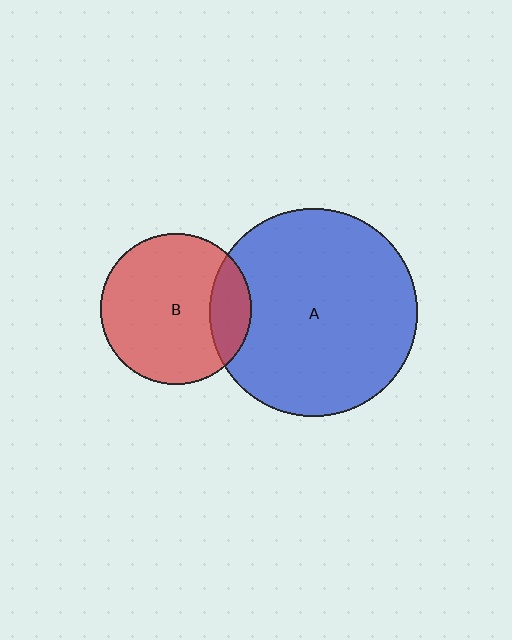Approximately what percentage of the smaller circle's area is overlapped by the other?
Approximately 20%.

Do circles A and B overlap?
Yes.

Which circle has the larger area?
Circle A (blue).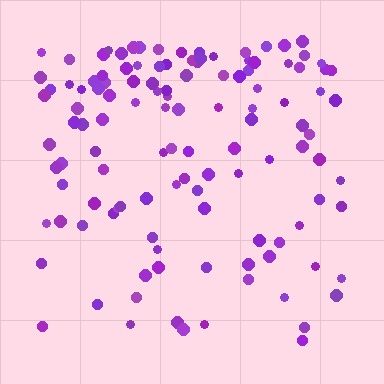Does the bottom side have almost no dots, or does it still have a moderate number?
Still a moderate number, just noticeably fewer than the top.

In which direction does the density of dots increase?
From bottom to top, with the top side densest.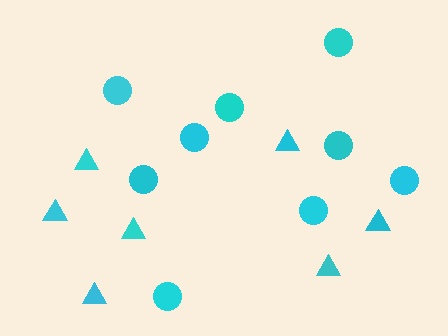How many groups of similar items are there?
There are 2 groups: one group of triangles (7) and one group of circles (9).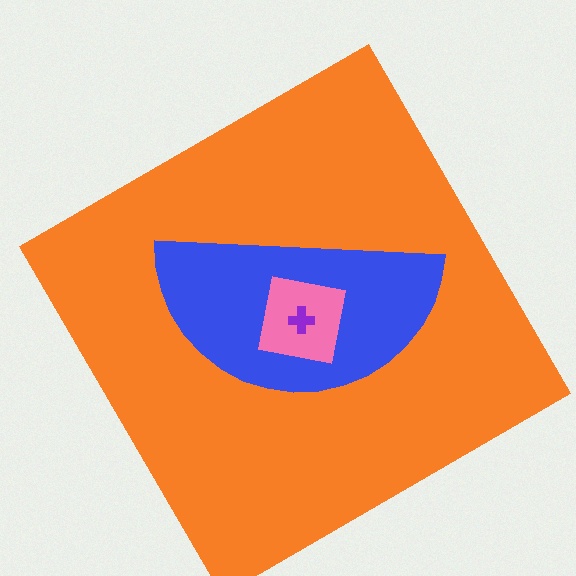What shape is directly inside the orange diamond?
The blue semicircle.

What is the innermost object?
The purple cross.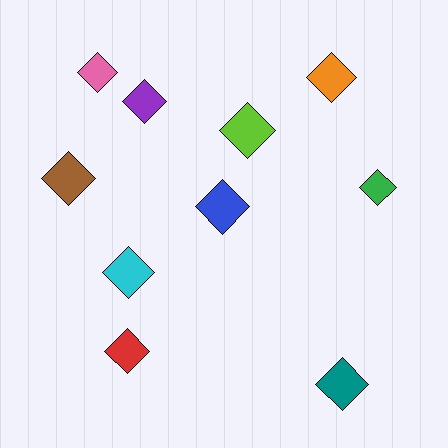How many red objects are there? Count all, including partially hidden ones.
There is 1 red object.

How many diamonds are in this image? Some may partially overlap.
There are 10 diamonds.